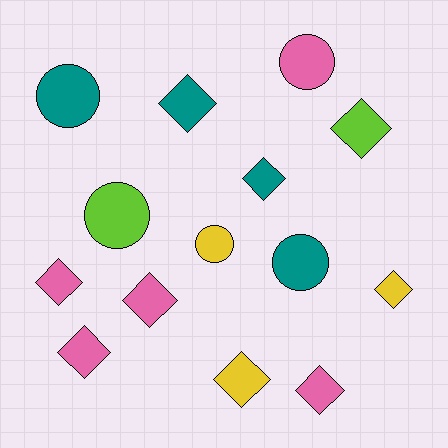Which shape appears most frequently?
Diamond, with 9 objects.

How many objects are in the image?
There are 14 objects.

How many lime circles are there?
There is 1 lime circle.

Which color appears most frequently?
Pink, with 5 objects.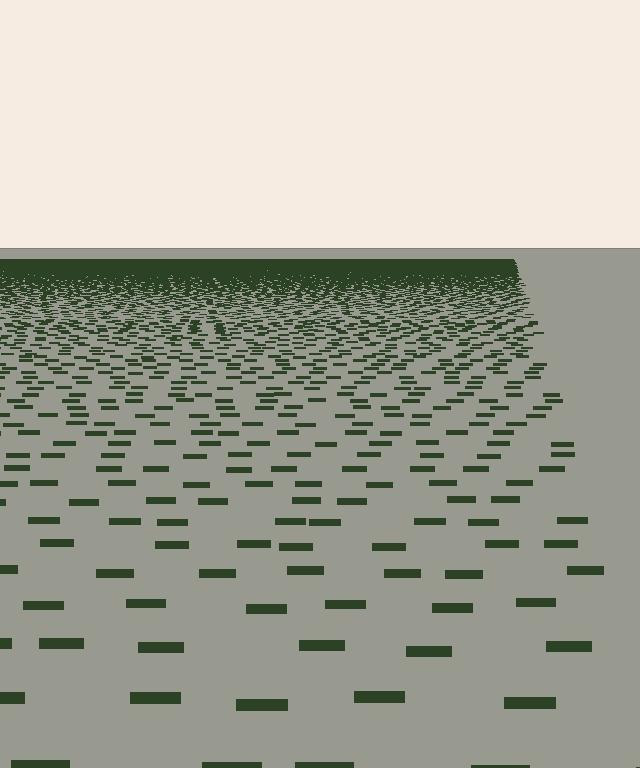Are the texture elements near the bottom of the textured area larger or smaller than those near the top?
Larger. Near the bottom, elements are closer to the viewer and appear at a bigger on-screen size.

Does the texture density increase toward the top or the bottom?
Density increases toward the top.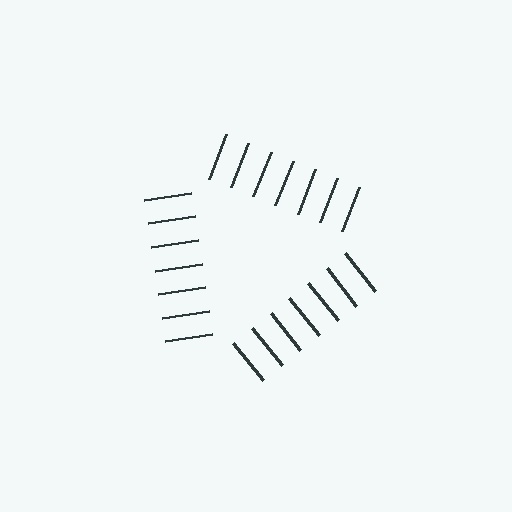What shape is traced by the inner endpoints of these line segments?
An illusory triangle — the line segments terminate on its edges but no continuous stroke is drawn.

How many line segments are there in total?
21 — 7 along each of the 3 edges.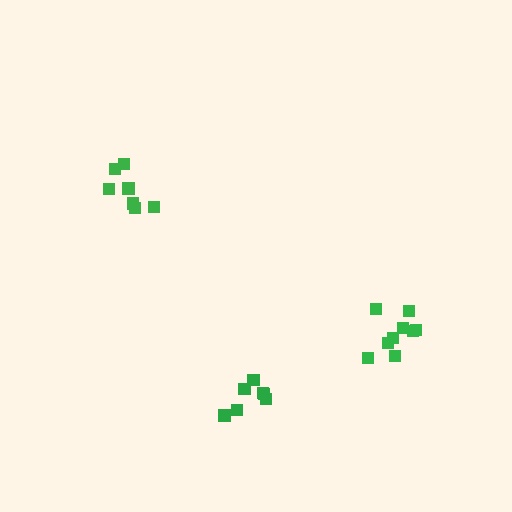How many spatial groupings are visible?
There are 3 spatial groupings.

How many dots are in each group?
Group 1: 7 dots, Group 2: 7 dots, Group 3: 9 dots (23 total).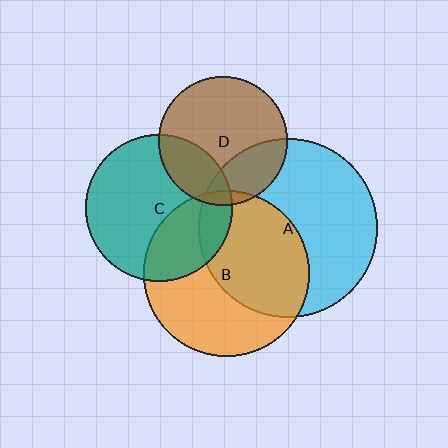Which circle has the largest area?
Circle A (cyan).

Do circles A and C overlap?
Yes.